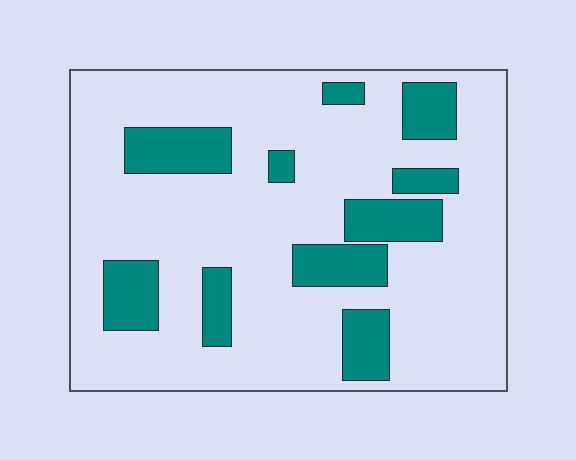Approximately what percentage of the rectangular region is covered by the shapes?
Approximately 20%.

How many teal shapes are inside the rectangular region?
10.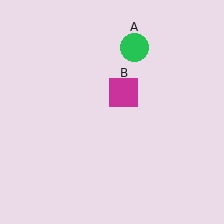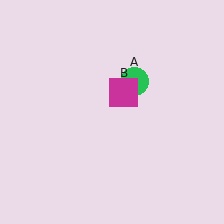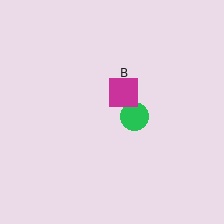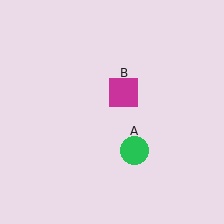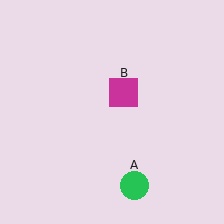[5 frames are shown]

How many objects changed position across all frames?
1 object changed position: green circle (object A).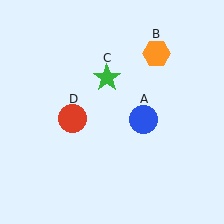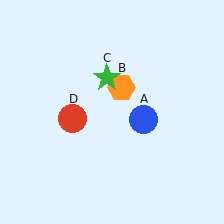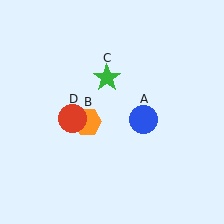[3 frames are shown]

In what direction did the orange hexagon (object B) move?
The orange hexagon (object B) moved down and to the left.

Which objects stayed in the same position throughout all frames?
Blue circle (object A) and green star (object C) and red circle (object D) remained stationary.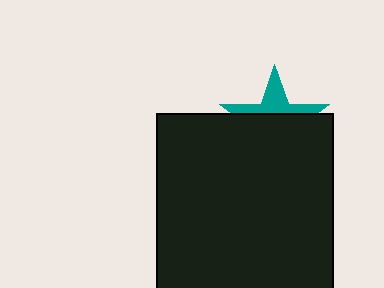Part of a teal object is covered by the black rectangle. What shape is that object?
It is a star.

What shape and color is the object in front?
The object in front is a black rectangle.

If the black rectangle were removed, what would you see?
You would see the complete teal star.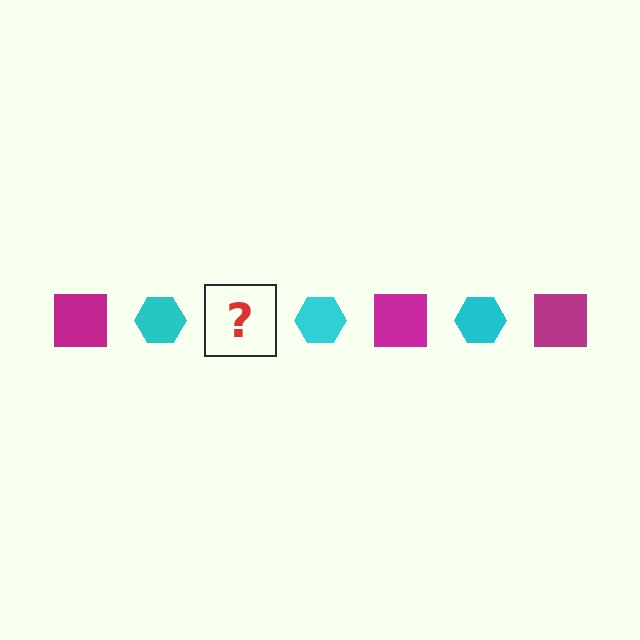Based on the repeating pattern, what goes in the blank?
The blank should be a magenta square.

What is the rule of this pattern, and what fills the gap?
The rule is that the pattern alternates between magenta square and cyan hexagon. The gap should be filled with a magenta square.